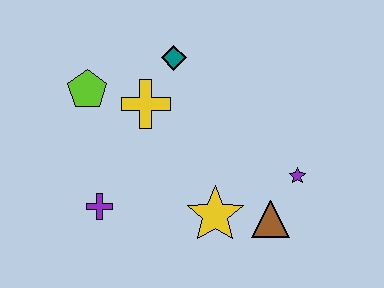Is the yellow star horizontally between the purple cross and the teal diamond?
No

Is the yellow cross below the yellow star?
No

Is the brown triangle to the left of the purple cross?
No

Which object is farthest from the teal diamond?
The brown triangle is farthest from the teal diamond.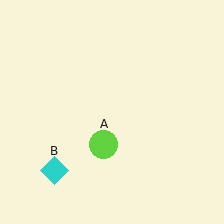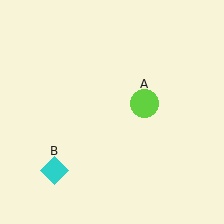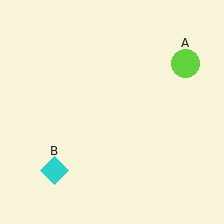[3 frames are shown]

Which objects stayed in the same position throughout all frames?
Cyan diamond (object B) remained stationary.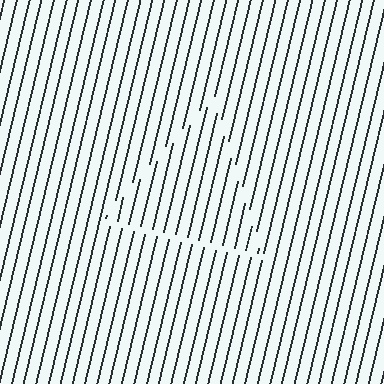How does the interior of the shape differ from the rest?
The interior of the shape contains the same grating, shifted by half a period — the contour is defined by the phase discontinuity where line-ends from the inner and outer gratings abut.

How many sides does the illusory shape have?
3 sides — the line-ends trace a triangle.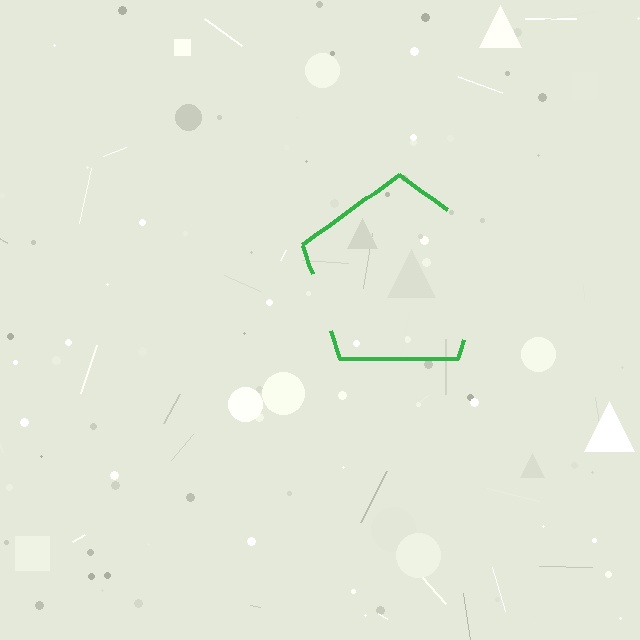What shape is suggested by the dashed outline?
The dashed outline suggests a pentagon.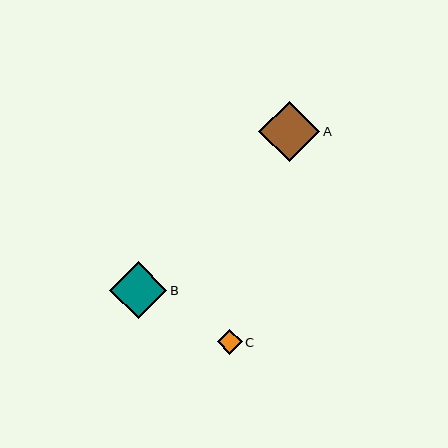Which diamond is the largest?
Diamond A is the largest with a size of approximately 61 pixels.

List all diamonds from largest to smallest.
From largest to smallest: A, B, C.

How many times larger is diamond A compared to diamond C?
Diamond A is approximately 2.4 times the size of diamond C.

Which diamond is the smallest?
Diamond C is the smallest with a size of approximately 25 pixels.